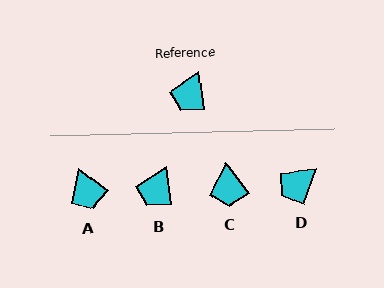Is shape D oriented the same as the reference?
No, it is off by about 27 degrees.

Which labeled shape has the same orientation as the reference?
B.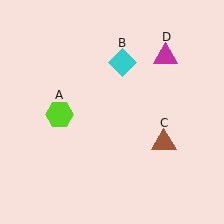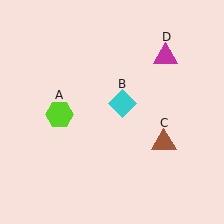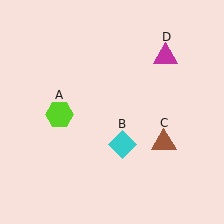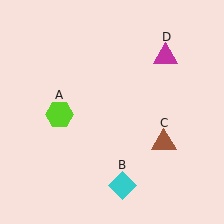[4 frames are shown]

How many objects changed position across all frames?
1 object changed position: cyan diamond (object B).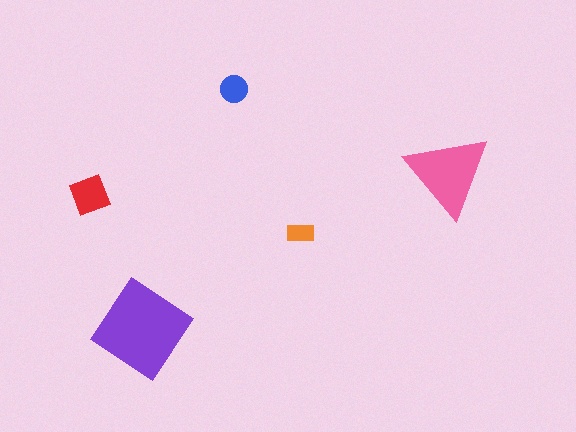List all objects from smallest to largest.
The orange rectangle, the blue circle, the red square, the pink triangle, the purple diamond.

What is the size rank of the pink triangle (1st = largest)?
2nd.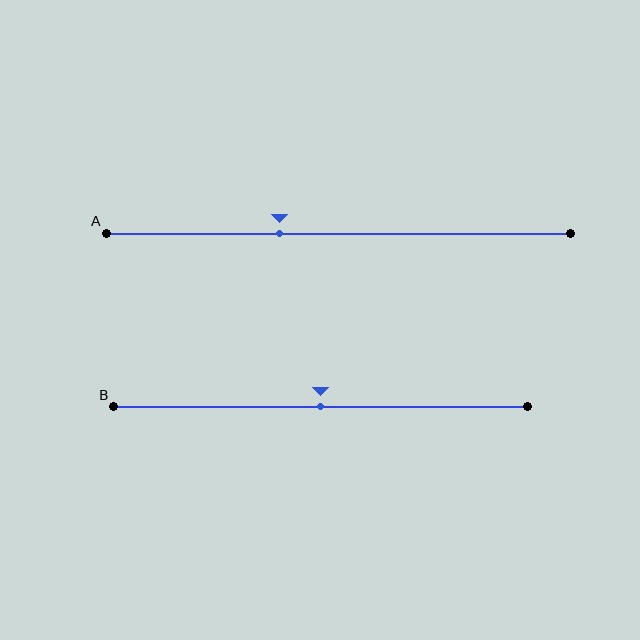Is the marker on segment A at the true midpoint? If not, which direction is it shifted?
No, the marker on segment A is shifted to the left by about 13% of the segment length.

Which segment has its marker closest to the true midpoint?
Segment B has its marker closest to the true midpoint.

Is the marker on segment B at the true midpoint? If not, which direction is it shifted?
Yes, the marker on segment B is at the true midpoint.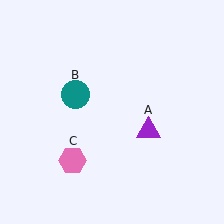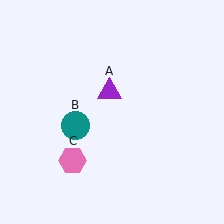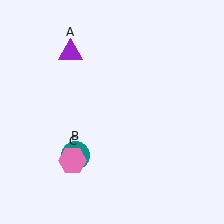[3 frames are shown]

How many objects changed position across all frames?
2 objects changed position: purple triangle (object A), teal circle (object B).